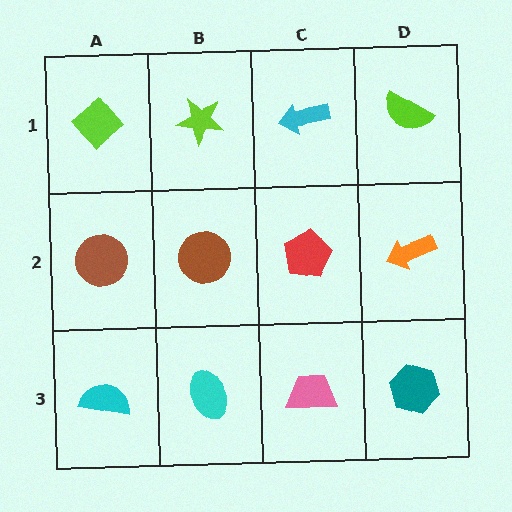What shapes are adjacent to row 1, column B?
A brown circle (row 2, column B), a lime diamond (row 1, column A), a cyan arrow (row 1, column C).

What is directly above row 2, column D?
A lime semicircle.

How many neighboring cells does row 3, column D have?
2.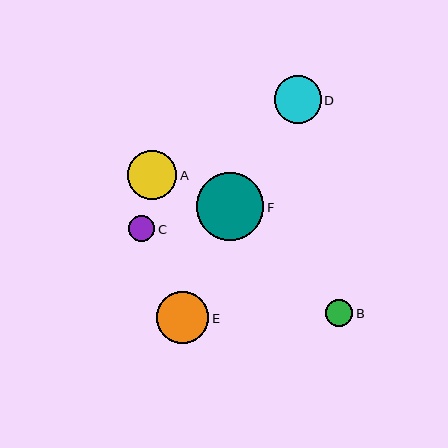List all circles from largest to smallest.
From largest to smallest: F, E, A, D, B, C.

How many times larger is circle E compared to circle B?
Circle E is approximately 1.9 times the size of circle B.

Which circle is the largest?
Circle F is the largest with a size of approximately 68 pixels.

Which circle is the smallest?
Circle C is the smallest with a size of approximately 26 pixels.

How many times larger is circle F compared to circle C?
Circle F is approximately 2.6 times the size of circle C.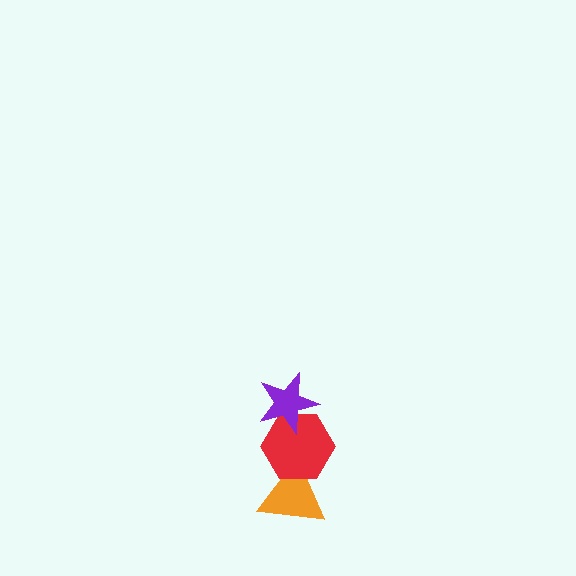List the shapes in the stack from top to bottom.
From top to bottom: the purple star, the red hexagon, the orange triangle.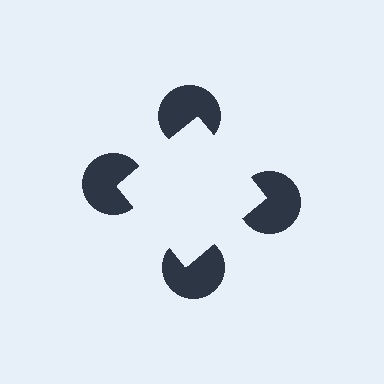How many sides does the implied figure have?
4 sides.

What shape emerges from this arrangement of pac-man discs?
An illusory square — its edges are inferred from the aligned wedge cuts in the pac-man discs, not physically drawn.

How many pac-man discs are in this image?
There are 4 — one at each vertex of the illusory square.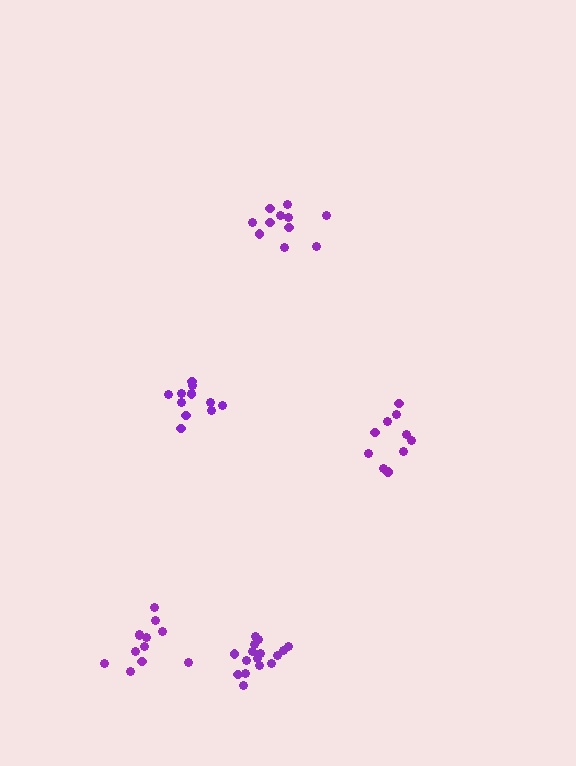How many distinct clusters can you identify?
There are 5 distinct clusters.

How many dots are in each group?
Group 1: 10 dots, Group 2: 11 dots, Group 3: 12 dots, Group 4: 12 dots, Group 5: 16 dots (61 total).